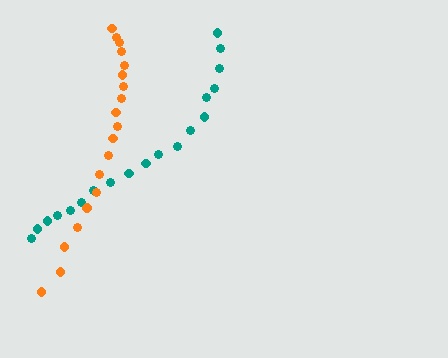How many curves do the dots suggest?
There are 2 distinct paths.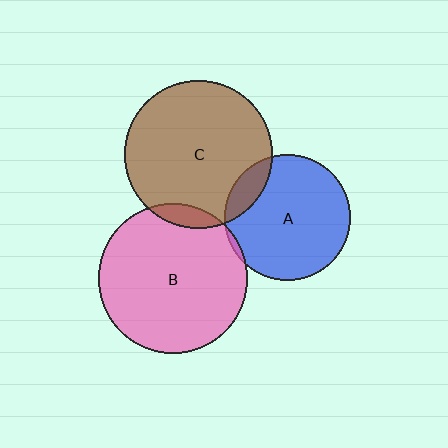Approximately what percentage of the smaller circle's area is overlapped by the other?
Approximately 5%.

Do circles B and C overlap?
Yes.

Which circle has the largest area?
Circle B (pink).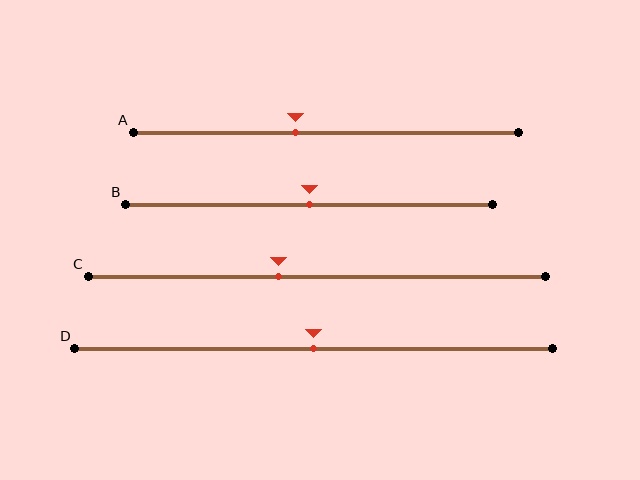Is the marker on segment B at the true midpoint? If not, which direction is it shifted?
Yes, the marker on segment B is at the true midpoint.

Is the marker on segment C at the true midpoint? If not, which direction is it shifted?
No, the marker on segment C is shifted to the left by about 8% of the segment length.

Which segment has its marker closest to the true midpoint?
Segment B has its marker closest to the true midpoint.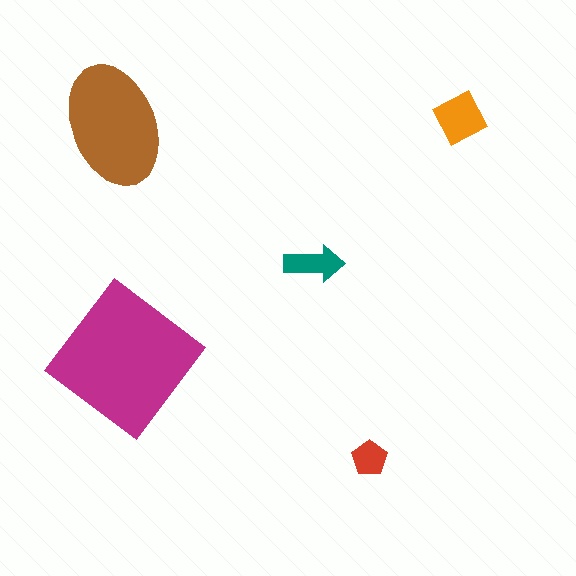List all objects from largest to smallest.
The magenta diamond, the brown ellipse, the orange diamond, the teal arrow, the red pentagon.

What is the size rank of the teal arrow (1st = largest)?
4th.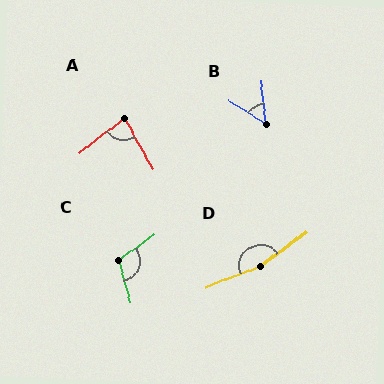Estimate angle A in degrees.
Approximately 81 degrees.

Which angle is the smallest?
B, at approximately 52 degrees.